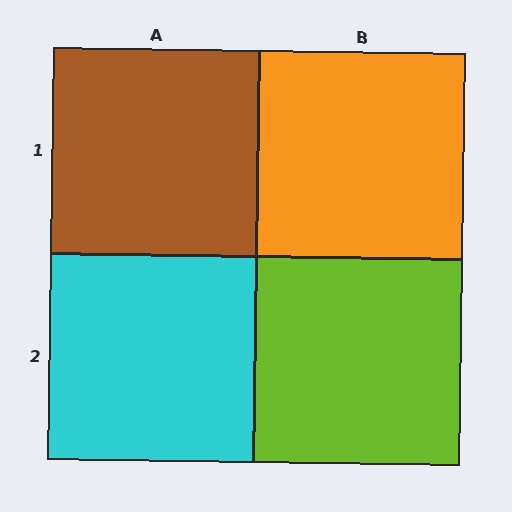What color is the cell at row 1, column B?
Orange.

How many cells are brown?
1 cell is brown.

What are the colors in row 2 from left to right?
Cyan, lime.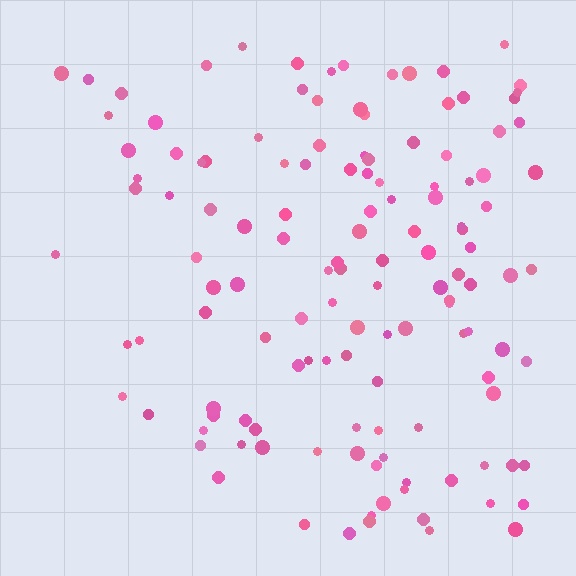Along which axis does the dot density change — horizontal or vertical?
Horizontal.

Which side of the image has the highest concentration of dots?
The right.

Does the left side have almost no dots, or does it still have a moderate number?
Still a moderate number, just noticeably fewer than the right.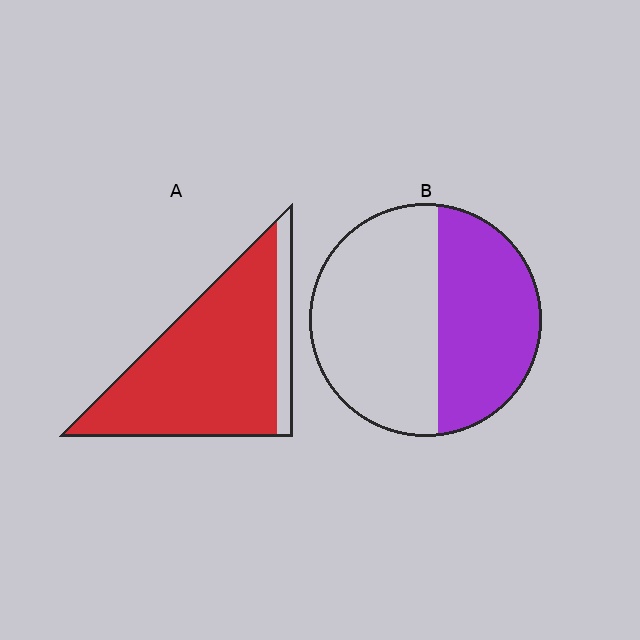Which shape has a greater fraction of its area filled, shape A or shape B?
Shape A.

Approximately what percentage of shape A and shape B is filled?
A is approximately 85% and B is approximately 45%.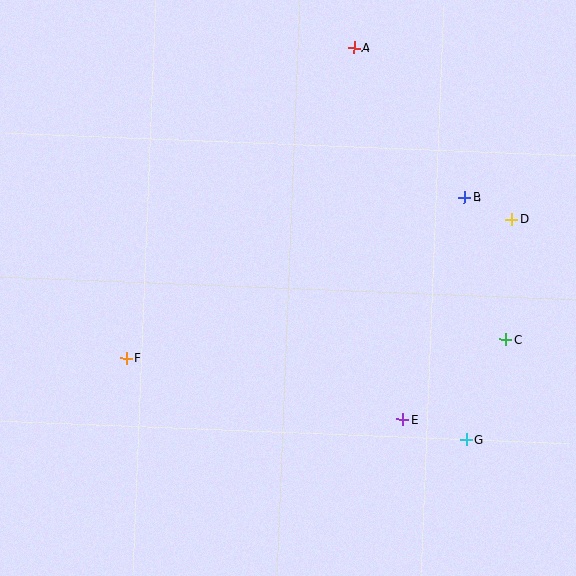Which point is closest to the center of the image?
Point E at (403, 419) is closest to the center.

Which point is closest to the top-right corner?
Point B is closest to the top-right corner.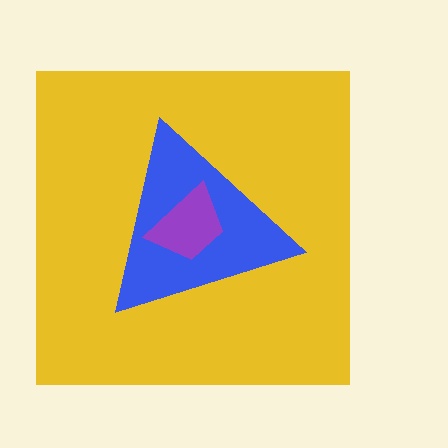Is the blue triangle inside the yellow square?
Yes.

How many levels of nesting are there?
3.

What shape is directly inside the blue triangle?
The purple trapezoid.